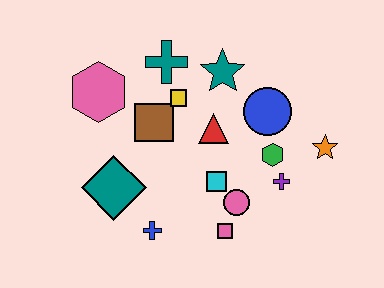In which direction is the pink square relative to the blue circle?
The pink square is below the blue circle.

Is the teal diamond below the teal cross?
Yes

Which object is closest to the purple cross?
The green hexagon is closest to the purple cross.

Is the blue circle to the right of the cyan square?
Yes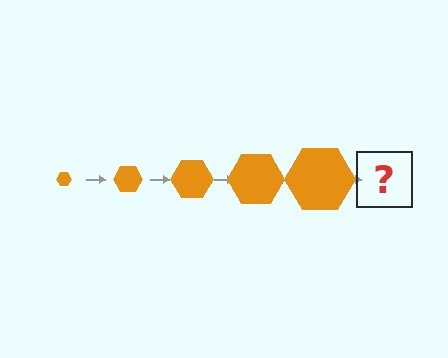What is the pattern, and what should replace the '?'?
The pattern is that the hexagon gets progressively larger each step. The '?' should be an orange hexagon, larger than the previous one.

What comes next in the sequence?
The next element should be an orange hexagon, larger than the previous one.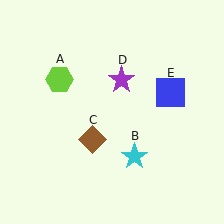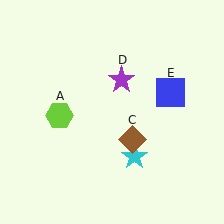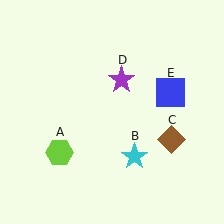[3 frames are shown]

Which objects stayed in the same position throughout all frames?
Cyan star (object B) and purple star (object D) and blue square (object E) remained stationary.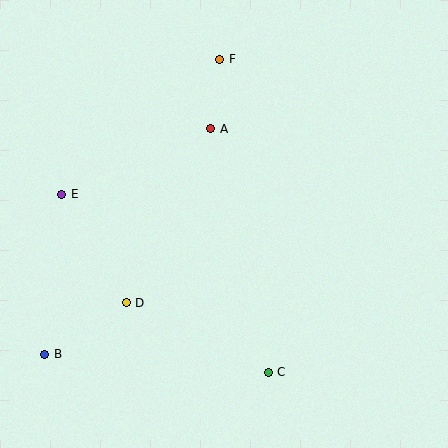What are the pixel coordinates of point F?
Point F is at (220, 59).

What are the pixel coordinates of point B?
Point B is at (45, 354).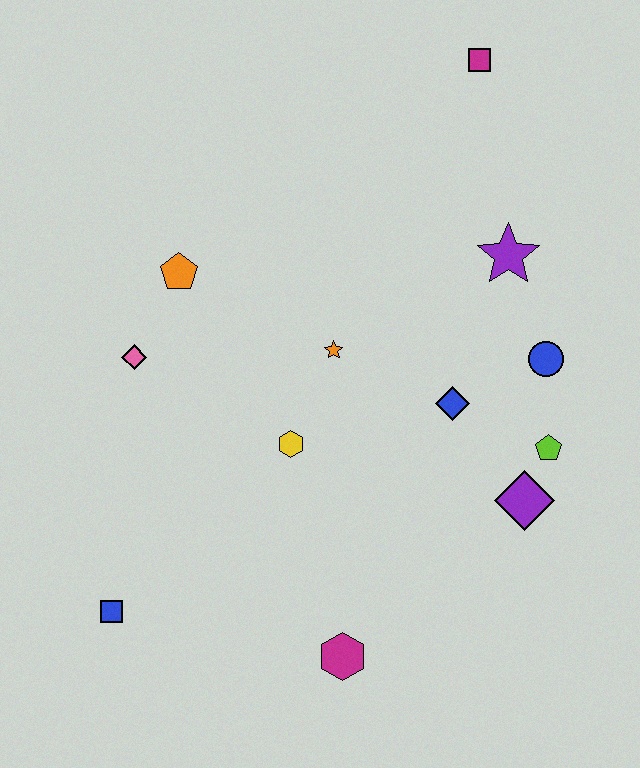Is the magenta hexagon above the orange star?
No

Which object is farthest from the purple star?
The blue square is farthest from the purple star.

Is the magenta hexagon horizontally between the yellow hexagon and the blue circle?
Yes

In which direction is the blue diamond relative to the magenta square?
The blue diamond is below the magenta square.